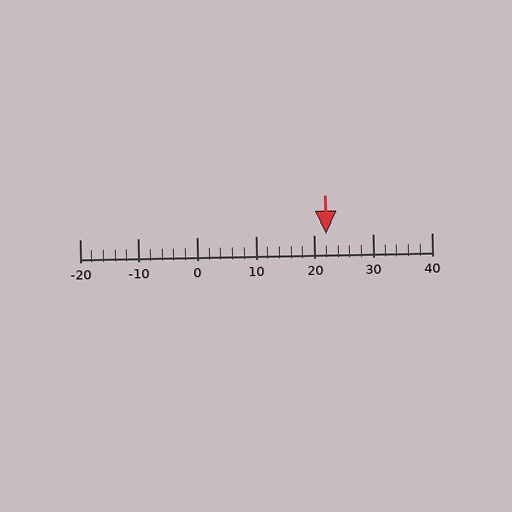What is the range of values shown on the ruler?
The ruler shows values from -20 to 40.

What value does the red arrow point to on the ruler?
The red arrow points to approximately 22.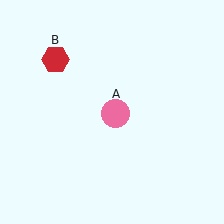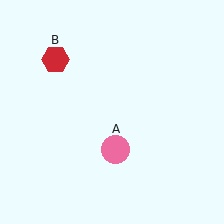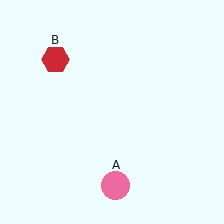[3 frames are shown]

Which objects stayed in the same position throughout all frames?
Red hexagon (object B) remained stationary.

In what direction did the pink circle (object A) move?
The pink circle (object A) moved down.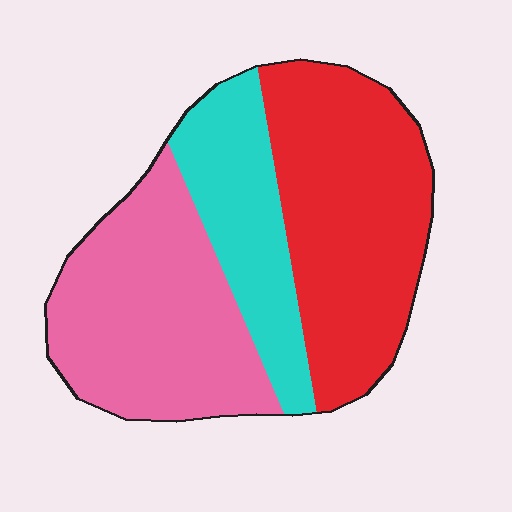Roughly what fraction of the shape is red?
Red takes up about two fifths (2/5) of the shape.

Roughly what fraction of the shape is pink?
Pink takes up between a third and a half of the shape.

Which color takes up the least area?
Cyan, at roughly 20%.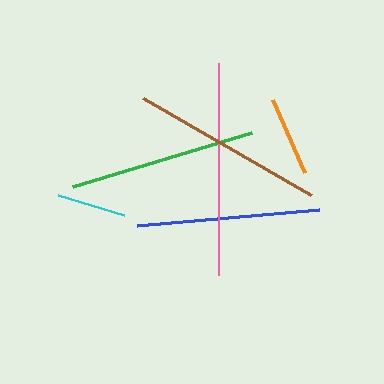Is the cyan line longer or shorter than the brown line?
The brown line is longer than the cyan line.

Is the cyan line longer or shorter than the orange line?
The orange line is longer than the cyan line.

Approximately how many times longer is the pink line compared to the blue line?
The pink line is approximately 1.2 times the length of the blue line.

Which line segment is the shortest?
The cyan line is the shortest at approximately 69 pixels.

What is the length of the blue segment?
The blue segment is approximately 182 pixels long.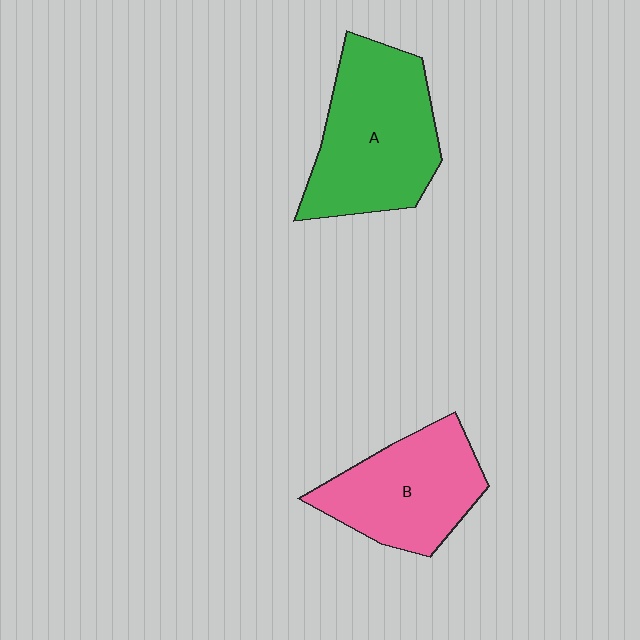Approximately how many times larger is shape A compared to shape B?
Approximately 1.2 times.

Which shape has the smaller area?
Shape B (pink).